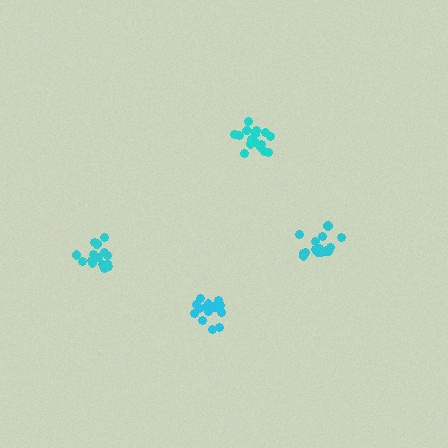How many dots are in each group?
Group 1: 16 dots, Group 2: 17 dots, Group 3: 14 dots, Group 4: 15 dots (62 total).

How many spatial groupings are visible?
There are 4 spatial groupings.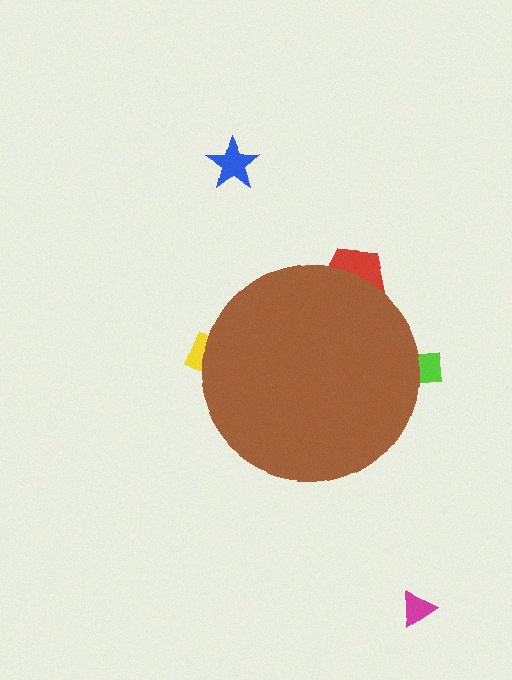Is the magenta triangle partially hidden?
No, the magenta triangle is fully visible.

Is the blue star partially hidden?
No, the blue star is fully visible.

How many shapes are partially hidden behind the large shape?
3 shapes are partially hidden.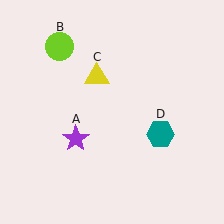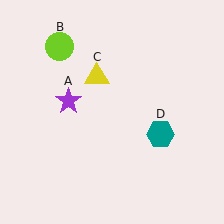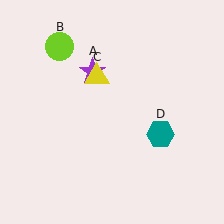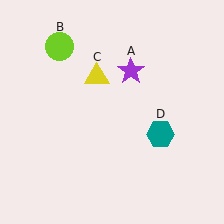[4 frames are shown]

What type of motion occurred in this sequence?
The purple star (object A) rotated clockwise around the center of the scene.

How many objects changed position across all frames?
1 object changed position: purple star (object A).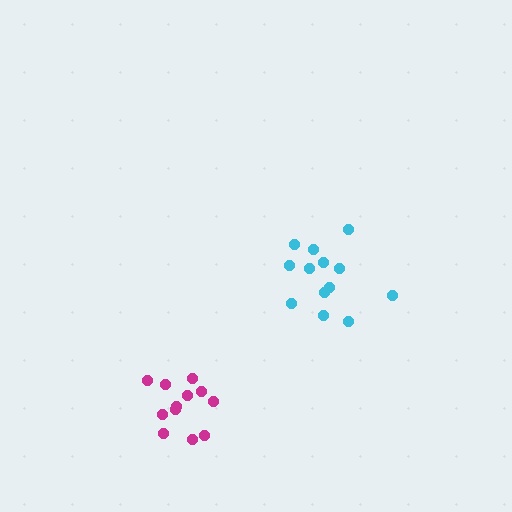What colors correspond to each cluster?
The clusters are colored: cyan, magenta.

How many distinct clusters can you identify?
There are 2 distinct clusters.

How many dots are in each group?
Group 1: 13 dots, Group 2: 12 dots (25 total).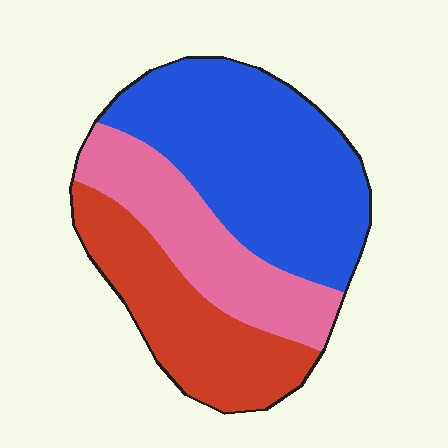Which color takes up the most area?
Blue, at roughly 45%.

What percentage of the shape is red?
Red covers 28% of the shape.